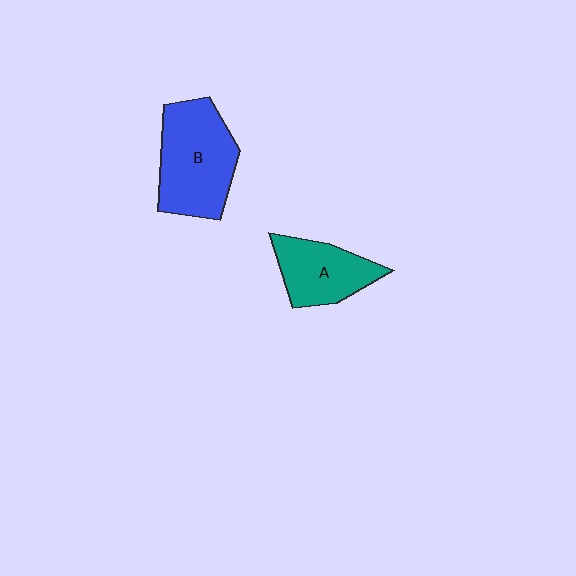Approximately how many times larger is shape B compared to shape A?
Approximately 1.5 times.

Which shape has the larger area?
Shape B (blue).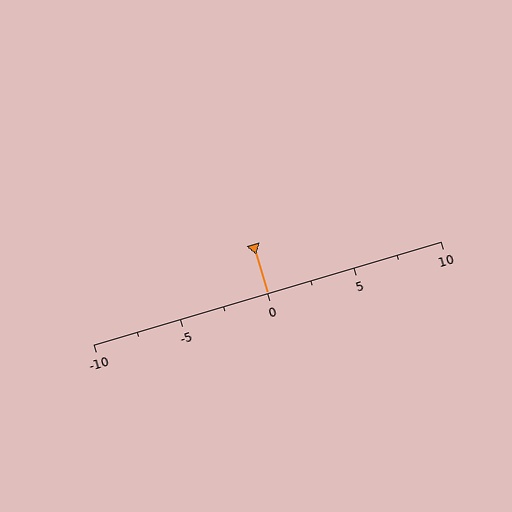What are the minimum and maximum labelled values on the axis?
The axis runs from -10 to 10.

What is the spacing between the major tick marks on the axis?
The major ticks are spaced 5 apart.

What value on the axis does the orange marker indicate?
The marker indicates approximately 0.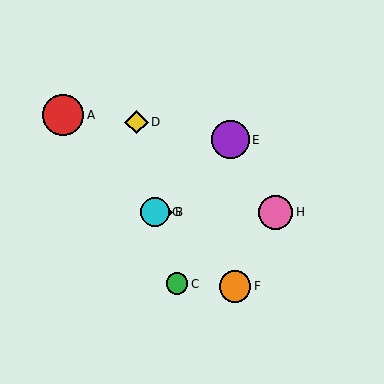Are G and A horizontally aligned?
No, G is at y≈212 and A is at y≈115.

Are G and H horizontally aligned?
Yes, both are at y≈212.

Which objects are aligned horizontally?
Objects B, G, H are aligned horizontally.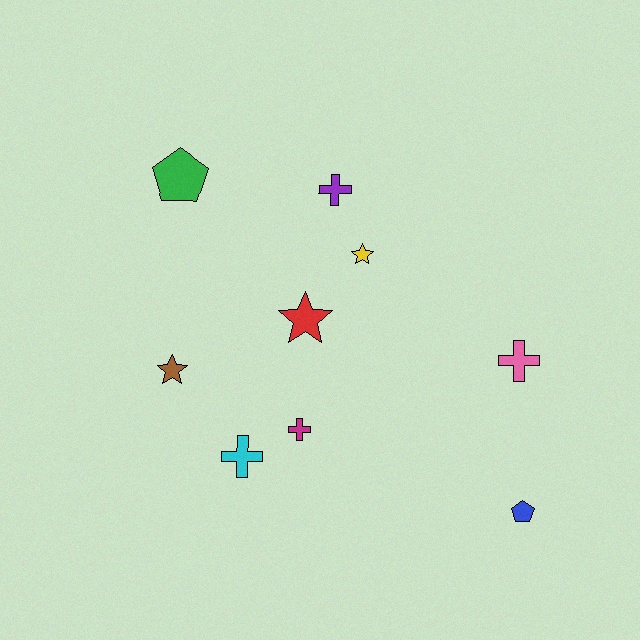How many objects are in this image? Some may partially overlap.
There are 9 objects.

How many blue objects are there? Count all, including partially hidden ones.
There is 1 blue object.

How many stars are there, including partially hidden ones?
There are 3 stars.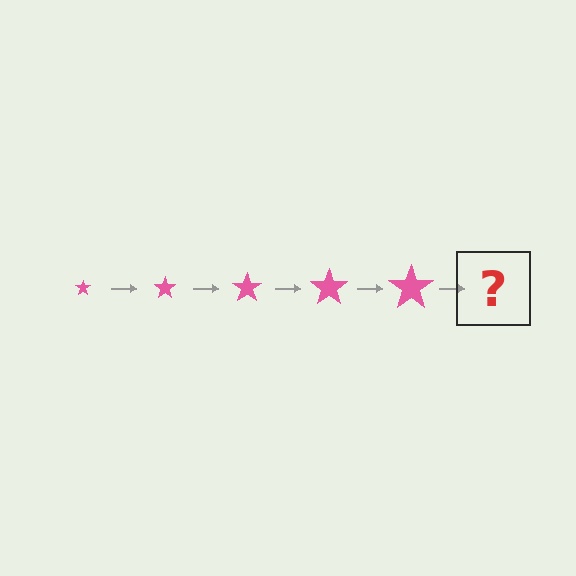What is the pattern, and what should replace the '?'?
The pattern is that the star gets progressively larger each step. The '?' should be a pink star, larger than the previous one.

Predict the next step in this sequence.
The next step is a pink star, larger than the previous one.